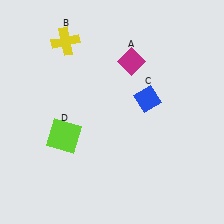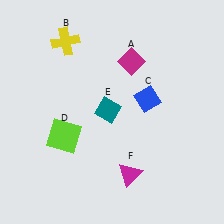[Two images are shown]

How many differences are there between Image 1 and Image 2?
There are 2 differences between the two images.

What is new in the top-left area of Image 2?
A teal diamond (E) was added in the top-left area of Image 2.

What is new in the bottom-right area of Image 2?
A magenta triangle (F) was added in the bottom-right area of Image 2.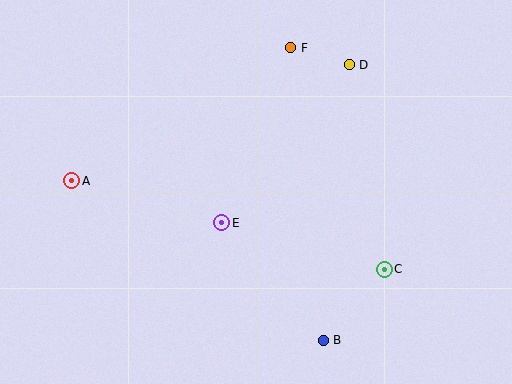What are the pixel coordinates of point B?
Point B is at (323, 340).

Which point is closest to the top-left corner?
Point A is closest to the top-left corner.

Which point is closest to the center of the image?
Point E at (222, 223) is closest to the center.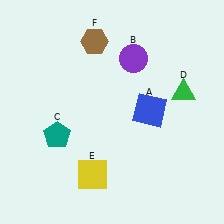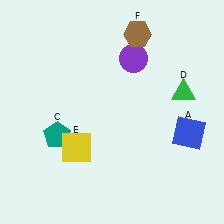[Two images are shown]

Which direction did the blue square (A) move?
The blue square (A) moved right.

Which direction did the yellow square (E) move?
The yellow square (E) moved up.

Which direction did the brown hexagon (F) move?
The brown hexagon (F) moved right.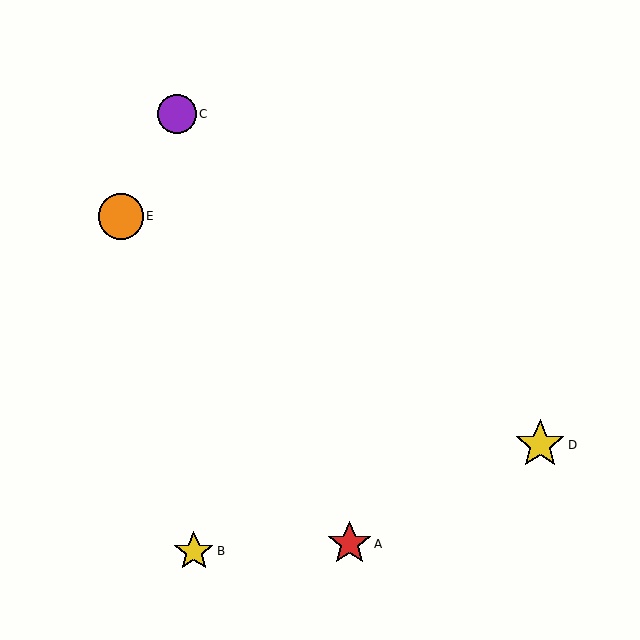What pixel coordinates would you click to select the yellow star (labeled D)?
Click at (540, 445) to select the yellow star D.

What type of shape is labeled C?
Shape C is a purple circle.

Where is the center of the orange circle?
The center of the orange circle is at (121, 216).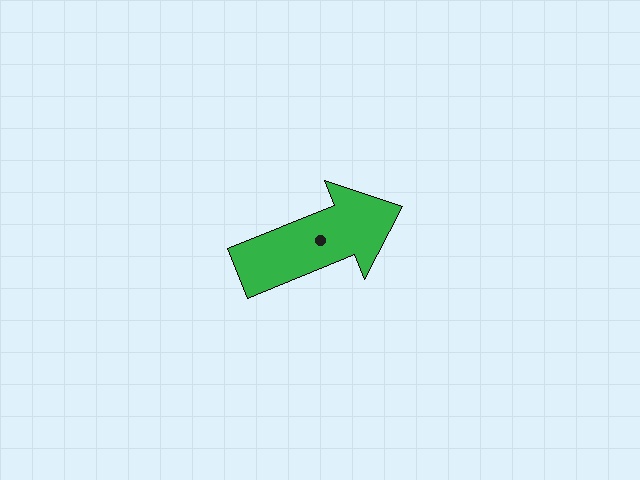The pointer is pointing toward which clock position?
Roughly 2 o'clock.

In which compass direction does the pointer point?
East.